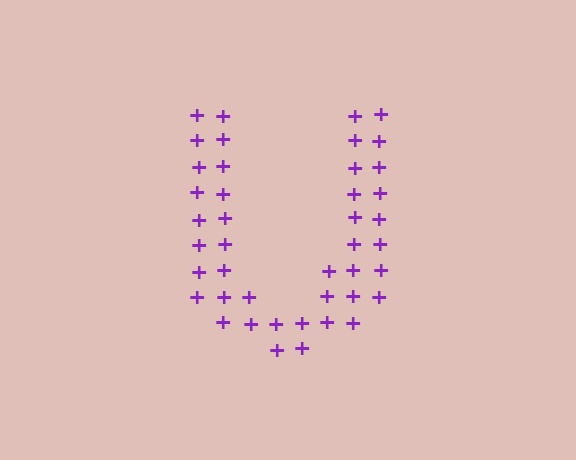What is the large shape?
The large shape is the letter U.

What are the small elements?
The small elements are plus signs.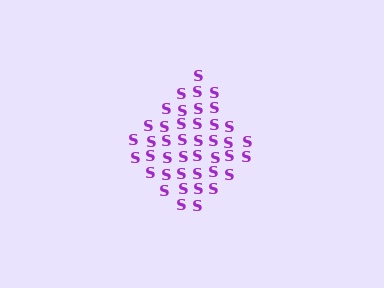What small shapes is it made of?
It is made of small letter S's.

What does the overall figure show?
The overall figure shows a diamond.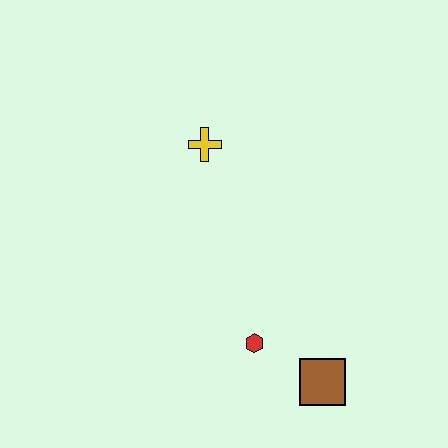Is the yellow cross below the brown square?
No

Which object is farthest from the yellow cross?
The brown square is farthest from the yellow cross.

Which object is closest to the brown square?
The red hexagon is closest to the brown square.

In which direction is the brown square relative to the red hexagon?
The brown square is to the right of the red hexagon.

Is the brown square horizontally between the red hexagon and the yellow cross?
No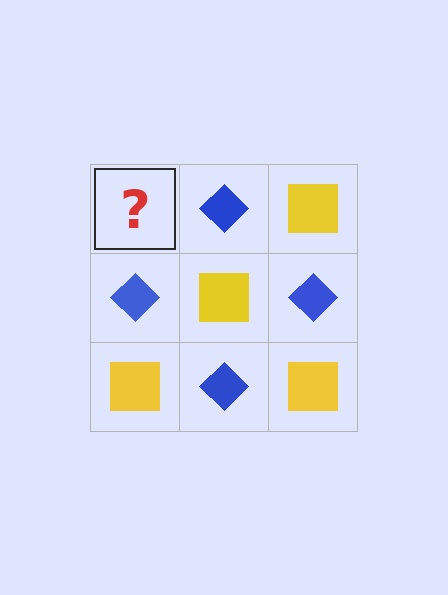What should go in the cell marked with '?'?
The missing cell should contain a yellow square.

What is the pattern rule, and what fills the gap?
The rule is that it alternates yellow square and blue diamond in a checkerboard pattern. The gap should be filled with a yellow square.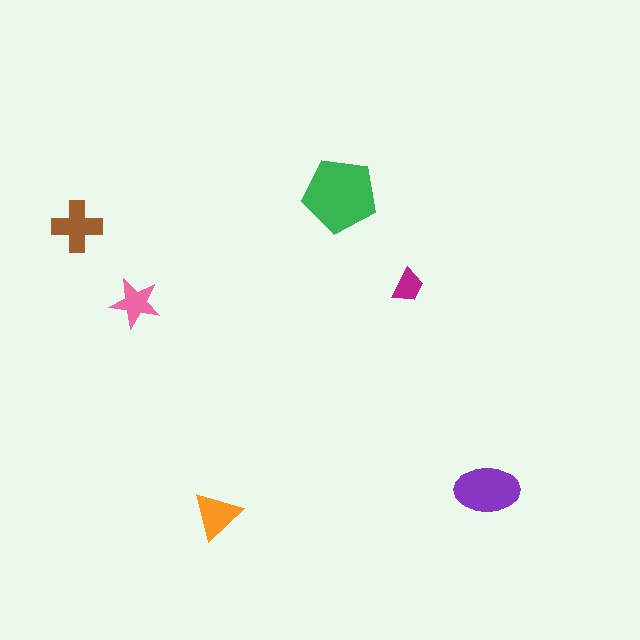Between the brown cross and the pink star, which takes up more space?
The brown cross.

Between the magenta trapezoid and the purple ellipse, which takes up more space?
The purple ellipse.